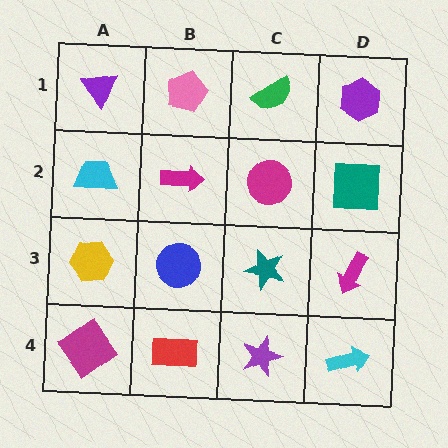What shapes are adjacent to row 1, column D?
A teal square (row 2, column D), a green semicircle (row 1, column C).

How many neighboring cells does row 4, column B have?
3.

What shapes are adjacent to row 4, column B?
A blue circle (row 3, column B), a magenta diamond (row 4, column A), a purple star (row 4, column C).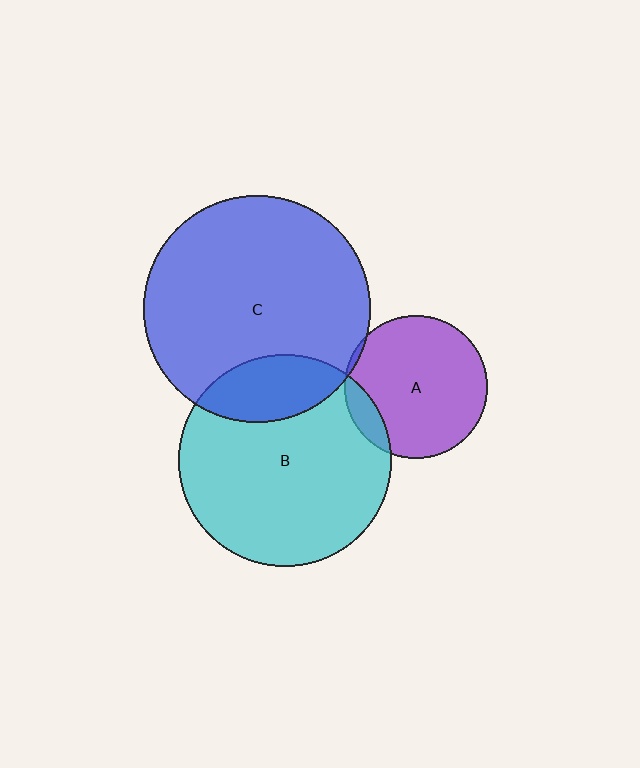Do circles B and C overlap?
Yes.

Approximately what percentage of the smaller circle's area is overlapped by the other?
Approximately 20%.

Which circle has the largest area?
Circle C (blue).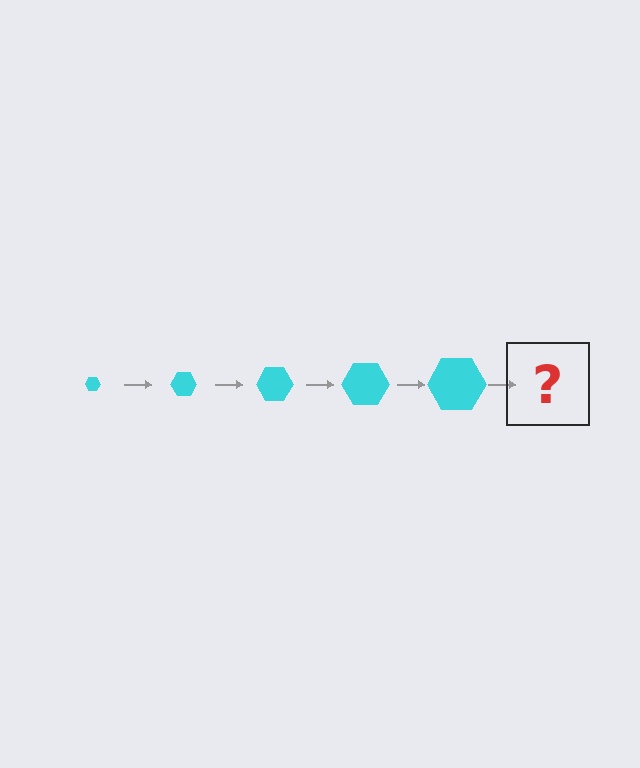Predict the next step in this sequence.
The next step is a cyan hexagon, larger than the previous one.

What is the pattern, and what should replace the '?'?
The pattern is that the hexagon gets progressively larger each step. The '?' should be a cyan hexagon, larger than the previous one.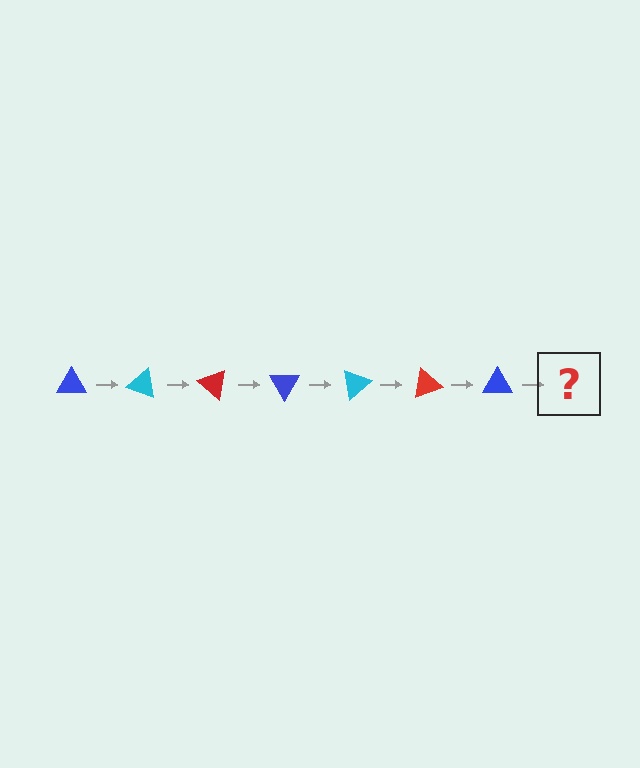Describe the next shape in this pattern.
It should be a cyan triangle, rotated 140 degrees from the start.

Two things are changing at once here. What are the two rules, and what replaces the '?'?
The two rules are that it rotates 20 degrees each step and the color cycles through blue, cyan, and red. The '?' should be a cyan triangle, rotated 140 degrees from the start.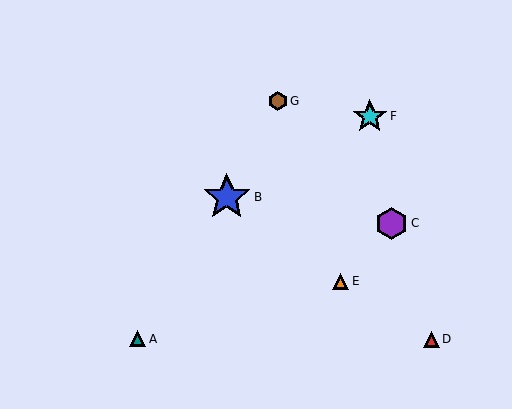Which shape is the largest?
The blue star (labeled B) is the largest.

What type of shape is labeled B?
Shape B is a blue star.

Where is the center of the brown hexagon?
The center of the brown hexagon is at (278, 101).